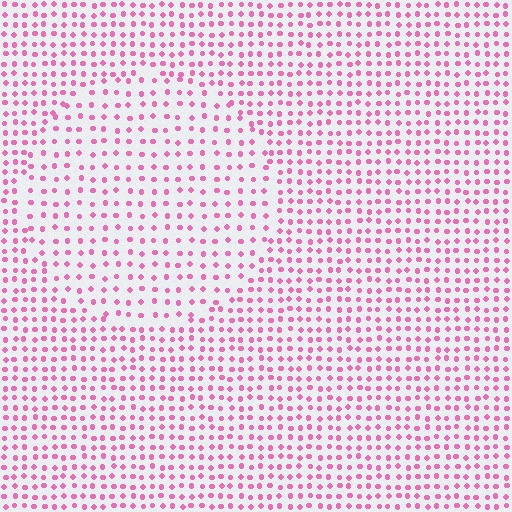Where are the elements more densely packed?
The elements are more densely packed outside the circle boundary.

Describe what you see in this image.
The image contains small pink elements arranged at two different densities. A circle-shaped region is visible where the elements are less densely packed than the surrounding area.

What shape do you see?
I see a circle.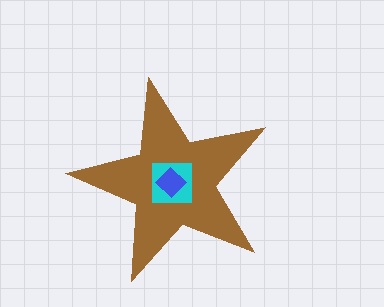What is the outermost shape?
The brown star.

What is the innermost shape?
The blue diamond.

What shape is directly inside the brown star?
The cyan square.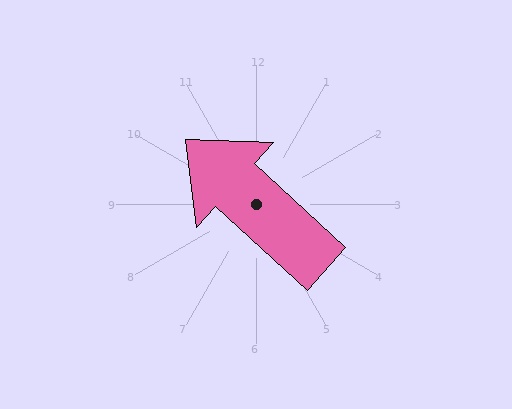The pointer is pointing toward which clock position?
Roughly 10 o'clock.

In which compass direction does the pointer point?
Northwest.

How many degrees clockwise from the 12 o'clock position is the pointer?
Approximately 312 degrees.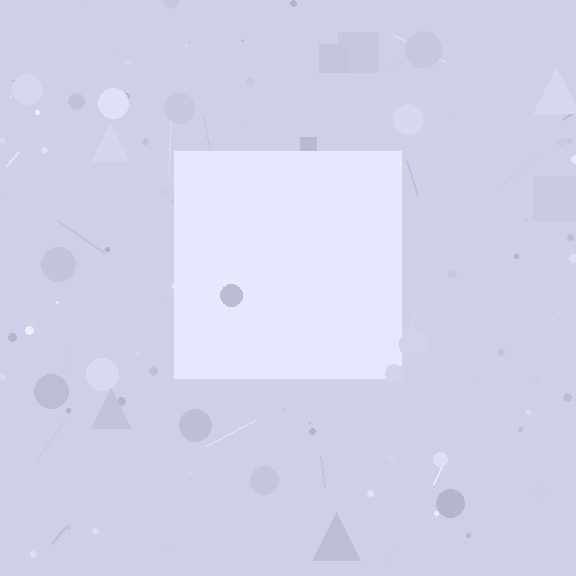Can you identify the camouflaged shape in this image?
The camouflaged shape is a square.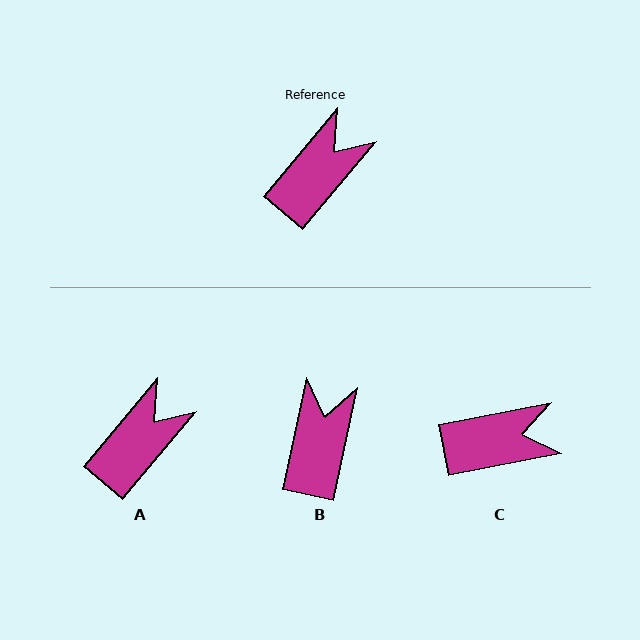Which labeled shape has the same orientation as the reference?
A.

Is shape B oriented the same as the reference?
No, it is off by about 28 degrees.